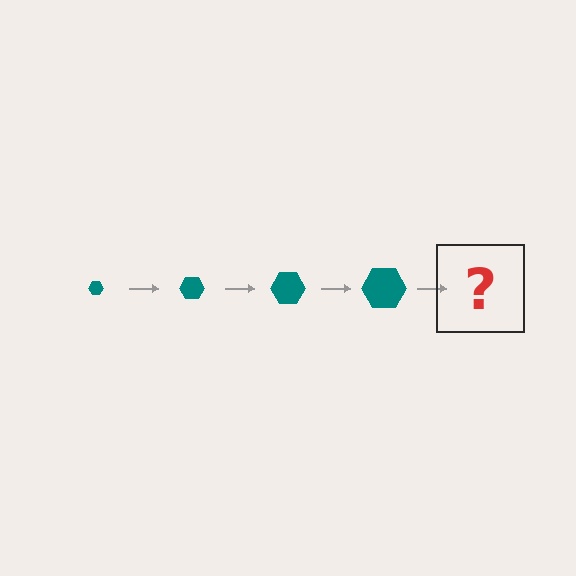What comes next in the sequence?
The next element should be a teal hexagon, larger than the previous one.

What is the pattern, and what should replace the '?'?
The pattern is that the hexagon gets progressively larger each step. The '?' should be a teal hexagon, larger than the previous one.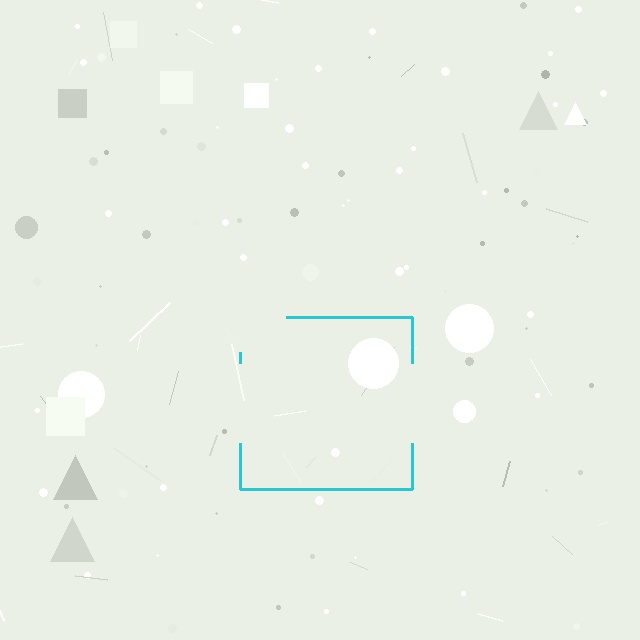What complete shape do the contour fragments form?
The contour fragments form a square.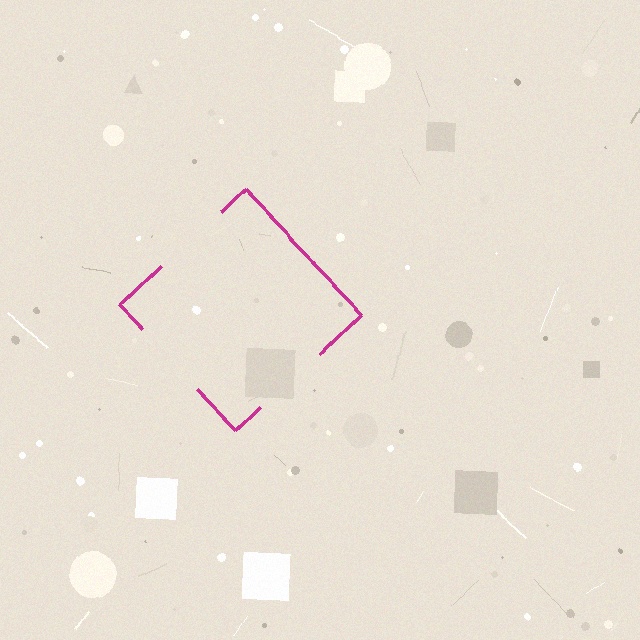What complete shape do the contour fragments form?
The contour fragments form a diamond.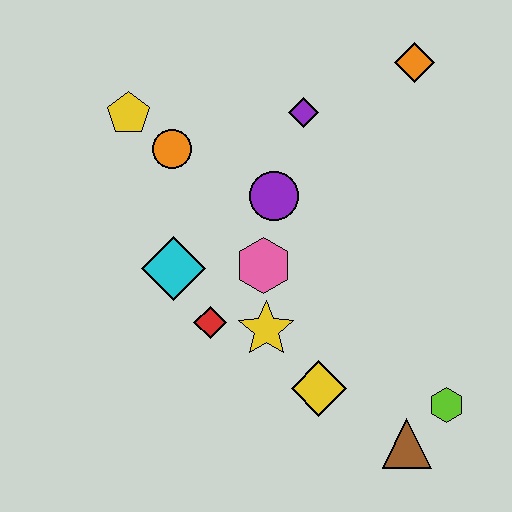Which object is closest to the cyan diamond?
The red diamond is closest to the cyan diamond.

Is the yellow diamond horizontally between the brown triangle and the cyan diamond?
Yes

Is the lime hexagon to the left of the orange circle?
No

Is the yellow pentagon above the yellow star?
Yes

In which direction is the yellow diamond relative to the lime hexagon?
The yellow diamond is to the left of the lime hexagon.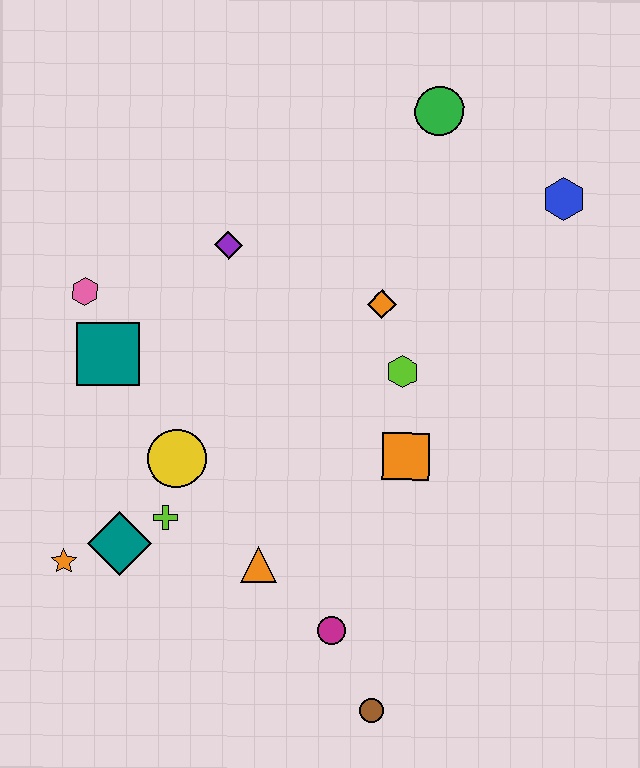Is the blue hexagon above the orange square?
Yes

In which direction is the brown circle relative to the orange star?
The brown circle is to the right of the orange star.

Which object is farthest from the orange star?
The blue hexagon is farthest from the orange star.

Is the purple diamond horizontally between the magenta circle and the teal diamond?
Yes